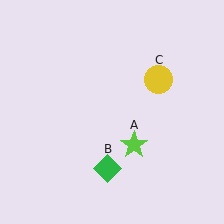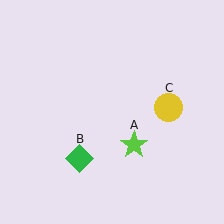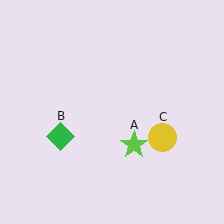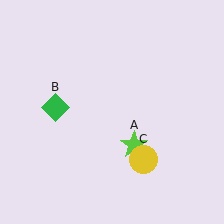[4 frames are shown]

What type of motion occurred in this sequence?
The green diamond (object B), yellow circle (object C) rotated clockwise around the center of the scene.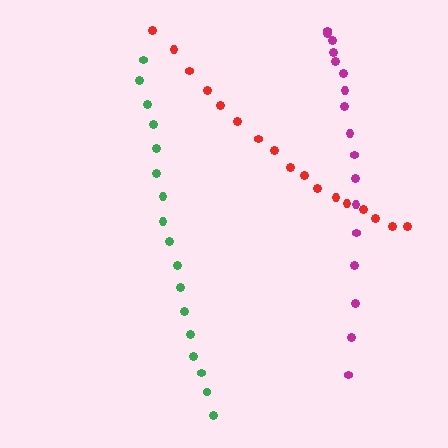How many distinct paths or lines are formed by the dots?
There are 3 distinct paths.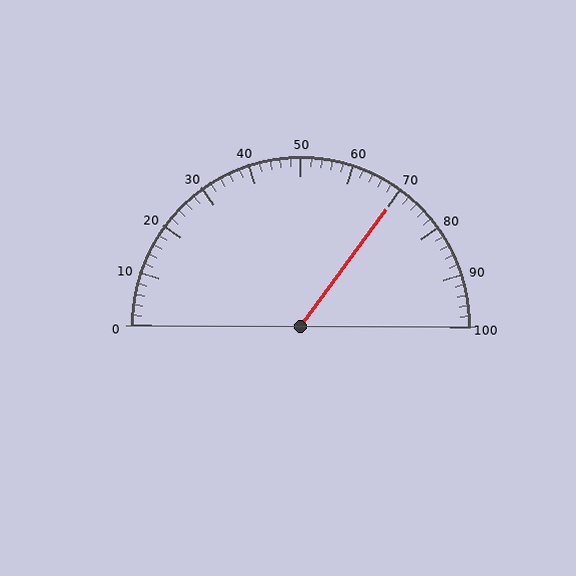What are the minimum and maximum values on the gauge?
The gauge ranges from 0 to 100.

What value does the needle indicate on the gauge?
The needle indicates approximately 70.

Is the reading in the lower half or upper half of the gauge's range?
The reading is in the upper half of the range (0 to 100).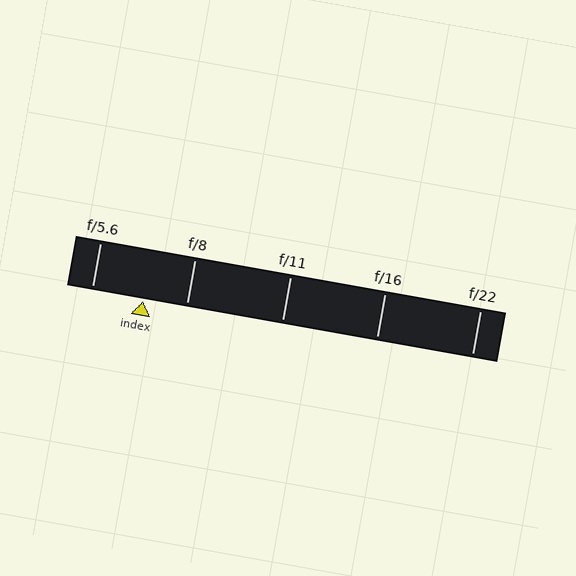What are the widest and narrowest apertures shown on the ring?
The widest aperture shown is f/5.6 and the narrowest is f/22.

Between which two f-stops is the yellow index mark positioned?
The index mark is between f/5.6 and f/8.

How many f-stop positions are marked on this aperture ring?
There are 5 f-stop positions marked.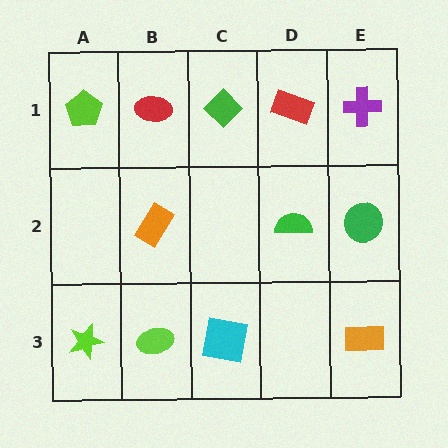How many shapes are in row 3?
4 shapes.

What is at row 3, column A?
A lime star.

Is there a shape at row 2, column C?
No, that cell is empty.